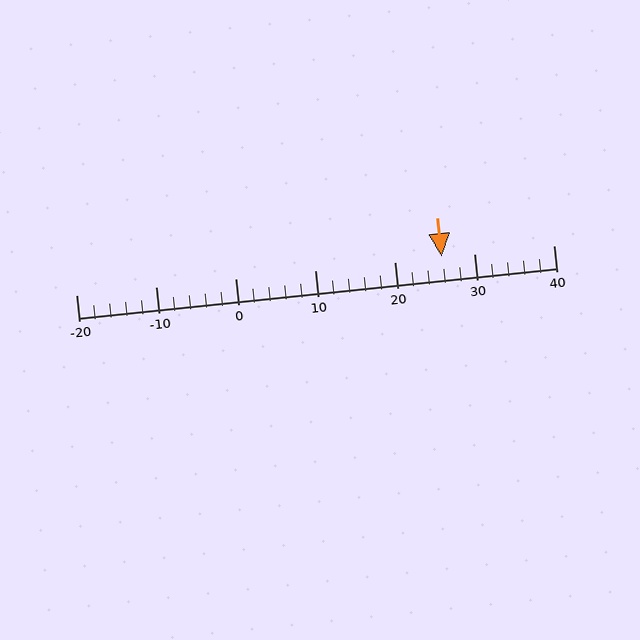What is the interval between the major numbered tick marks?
The major tick marks are spaced 10 units apart.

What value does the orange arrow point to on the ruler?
The orange arrow points to approximately 26.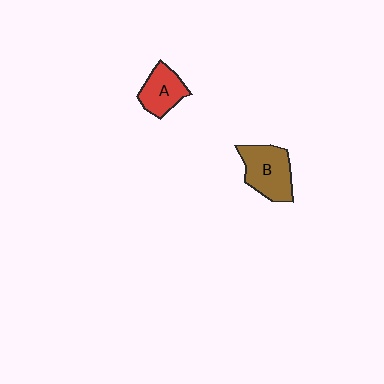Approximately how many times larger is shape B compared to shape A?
Approximately 1.4 times.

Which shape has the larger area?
Shape B (brown).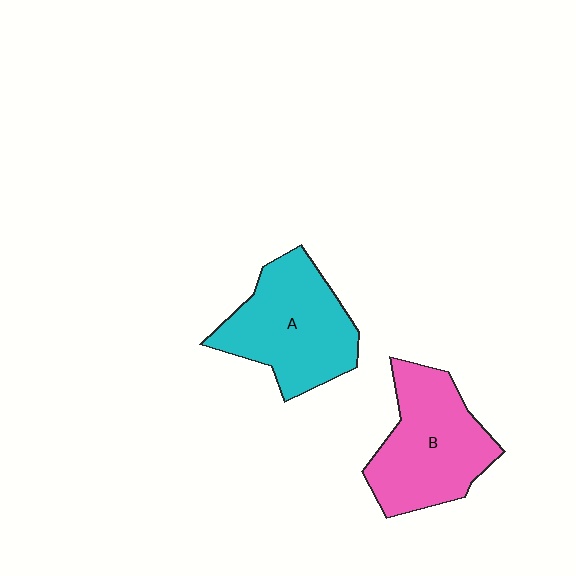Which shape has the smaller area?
Shape A (cyan).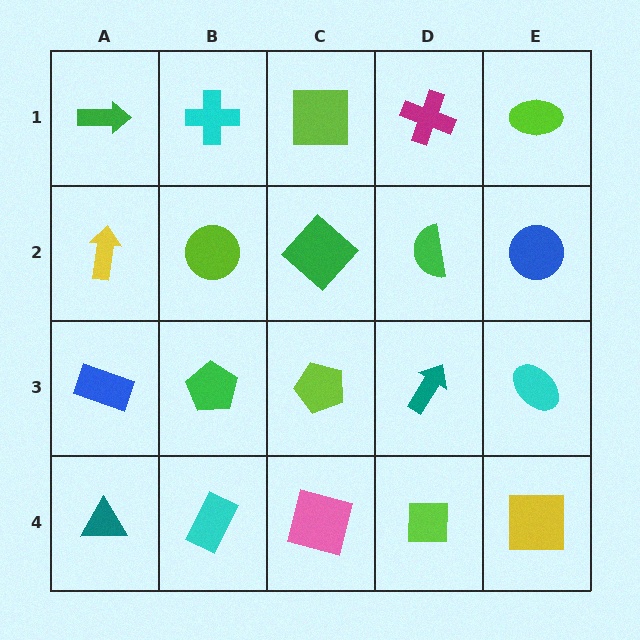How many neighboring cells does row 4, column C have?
3.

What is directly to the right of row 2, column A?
A lime circle.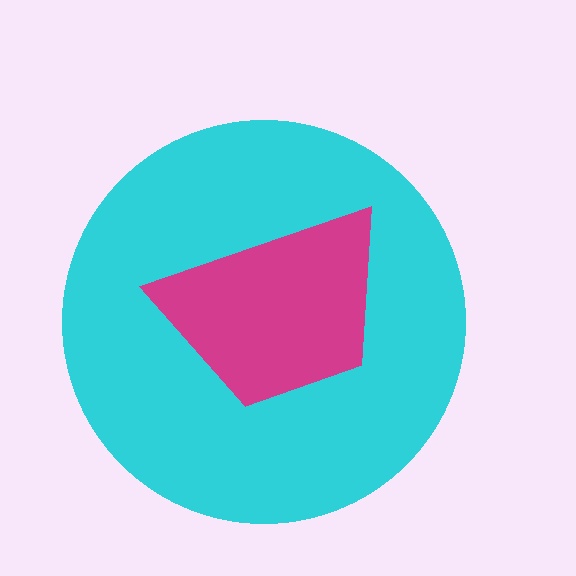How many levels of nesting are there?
2.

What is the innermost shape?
The magenta trapezoid.